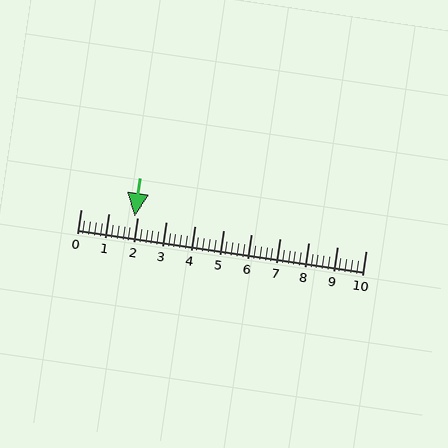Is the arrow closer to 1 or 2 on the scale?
The arrow is closer to 2.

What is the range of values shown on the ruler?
The ruler shows values from 0 to 10.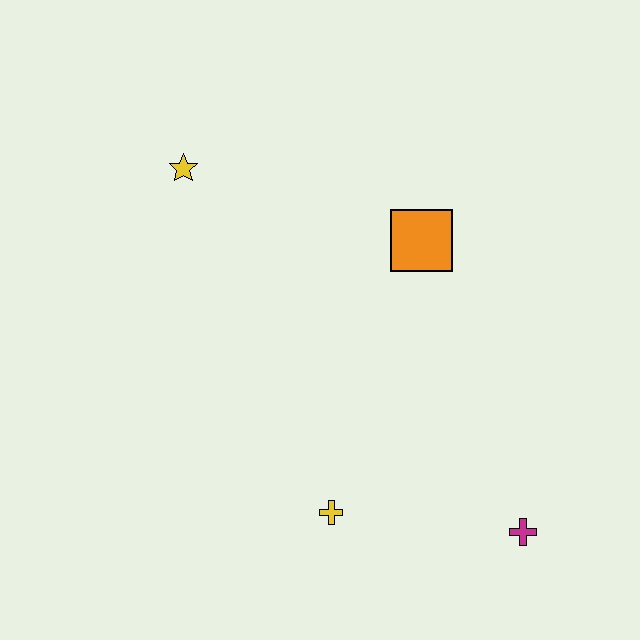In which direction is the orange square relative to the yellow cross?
The orange square is above the yellow cross.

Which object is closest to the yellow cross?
The magenta cross is closest to the yellow cross.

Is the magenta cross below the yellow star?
Yes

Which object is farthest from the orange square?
The magenta cross is farthest from the orange square.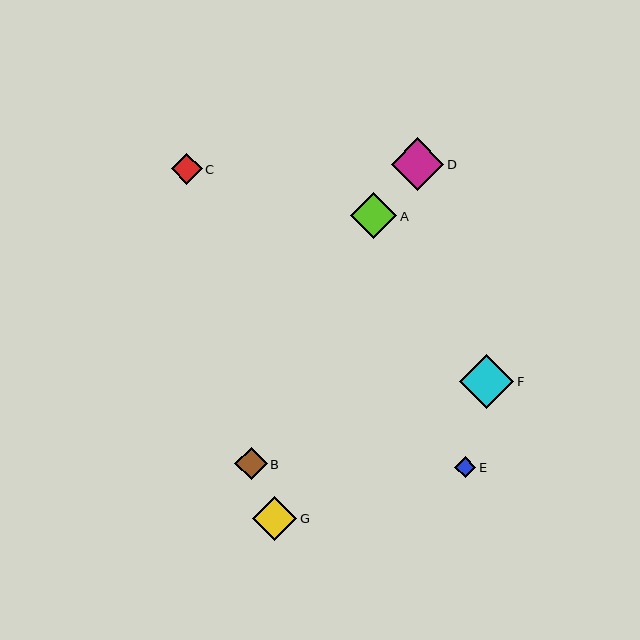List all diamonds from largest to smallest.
From largest to smallest: F, D, A, G, B, C, E.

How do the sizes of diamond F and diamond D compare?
Diamond F and diamond D are approximately the same size.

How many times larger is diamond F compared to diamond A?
Diamond F is approximately 1.2 times the size of diamond A.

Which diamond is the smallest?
Diamond E is the smallest with a size of approximately 21 pixels.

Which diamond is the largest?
Diamond F is the largest with a size of approximately 54 pixels.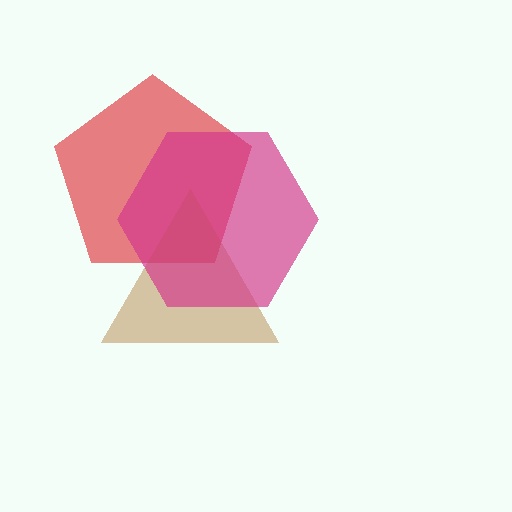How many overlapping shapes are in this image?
There are 3 overlapping shapes in the image.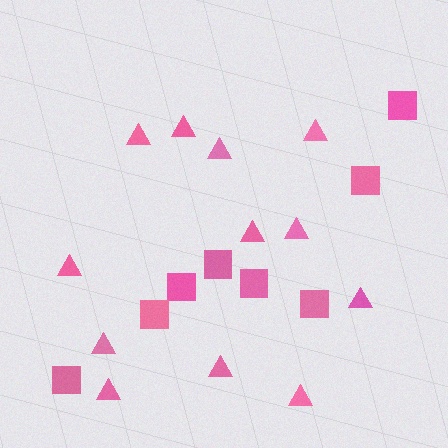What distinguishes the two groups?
There are 2 groups: one group of triangles (12) and one group of squares (8).